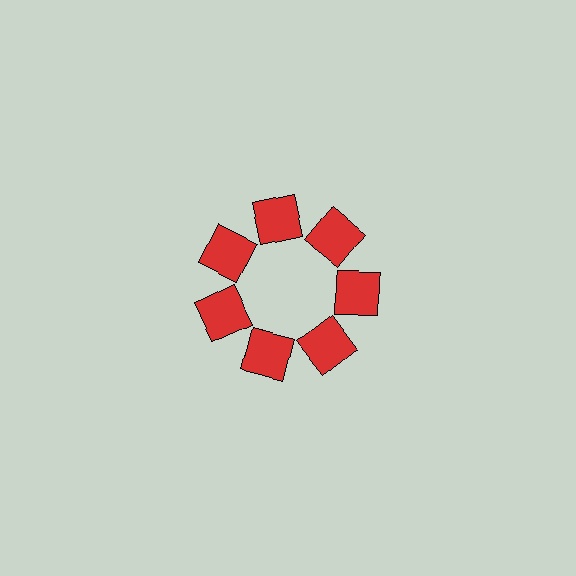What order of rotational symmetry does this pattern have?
This pattern has 7-fold rotational symmetry.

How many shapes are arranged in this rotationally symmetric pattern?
There are 7 shapes, arranged in 7 groups of 1.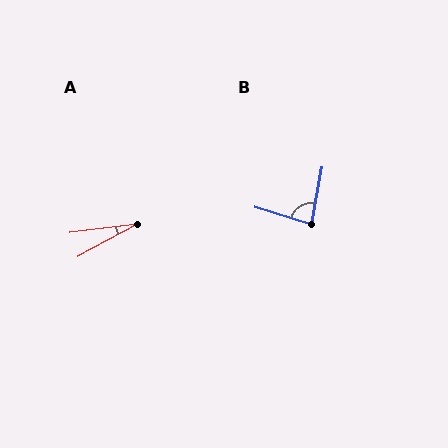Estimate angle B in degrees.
Approximately 83 degrees.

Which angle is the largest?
B, at approximately 83 degrees.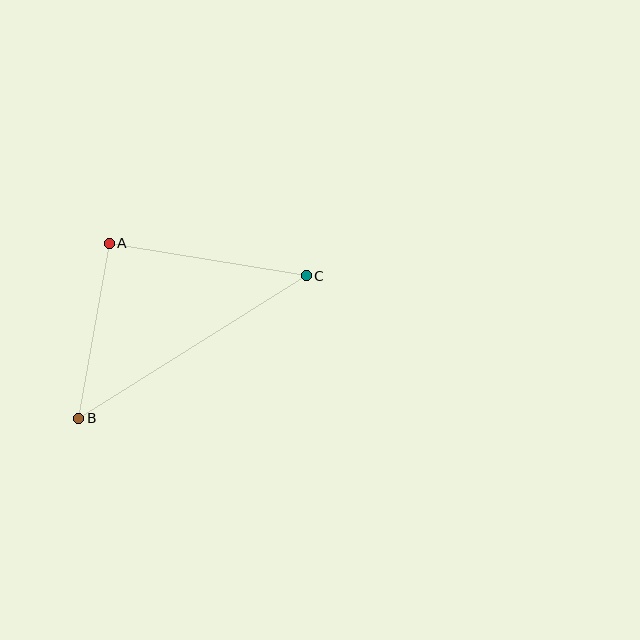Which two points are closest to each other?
Points A and B are closest to each other.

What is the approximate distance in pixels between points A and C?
The distance between A and C is approximately 199 pixels.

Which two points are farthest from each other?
Points B and C are farthest from each other.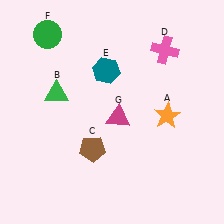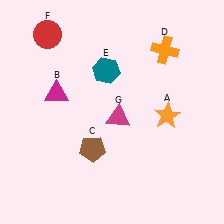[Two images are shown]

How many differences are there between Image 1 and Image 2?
There are 3 differences between the two images.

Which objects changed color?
B changed from green to magenta. D changed from pink to orange. F changed from green to red.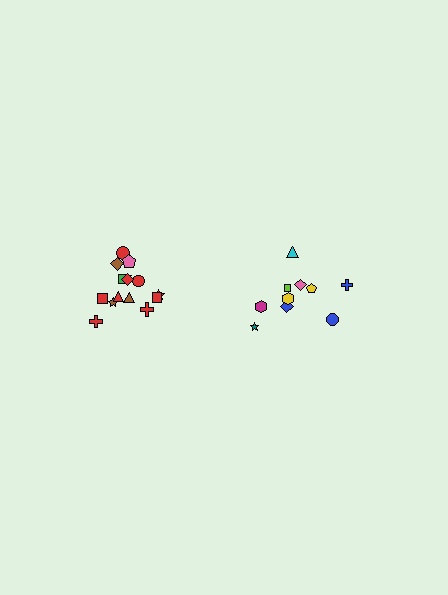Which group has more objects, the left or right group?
The left group.